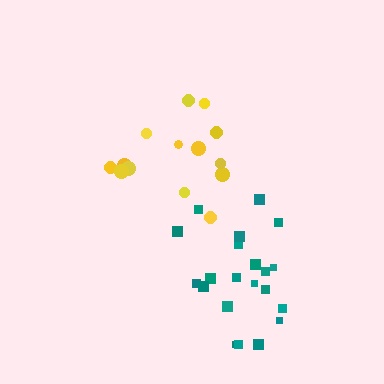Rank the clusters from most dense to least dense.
yellow, teal.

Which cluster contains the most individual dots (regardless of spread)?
Teal (21).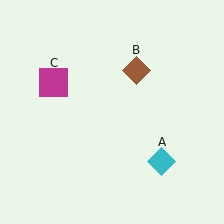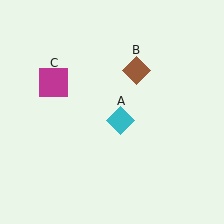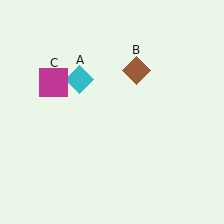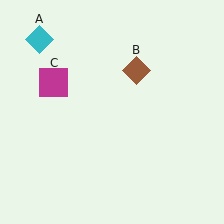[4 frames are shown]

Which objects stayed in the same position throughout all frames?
Brown diamond (object B) and magenta square (object C) remained stationary.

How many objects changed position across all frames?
1 object changed position: cyan diamond (object A).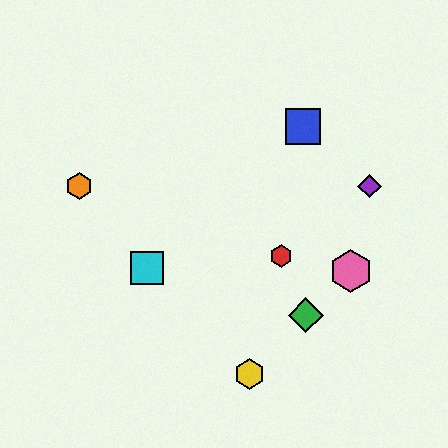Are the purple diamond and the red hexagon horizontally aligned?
No, the purple diamond is at y≈186 and the red hexagon is at y≈256.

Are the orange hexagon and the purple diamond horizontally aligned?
Yes, both are at y≈186.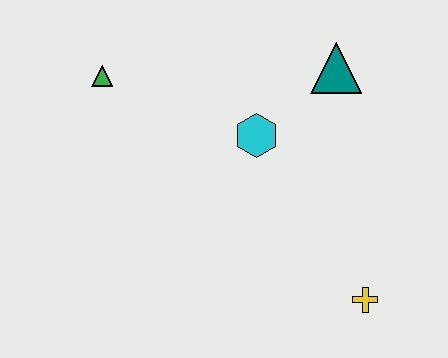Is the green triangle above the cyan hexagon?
Yes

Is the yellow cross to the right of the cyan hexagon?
Yes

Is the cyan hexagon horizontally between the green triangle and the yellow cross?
Yes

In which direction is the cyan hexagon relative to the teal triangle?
The cyan hexagon is to the left of the teal triangle.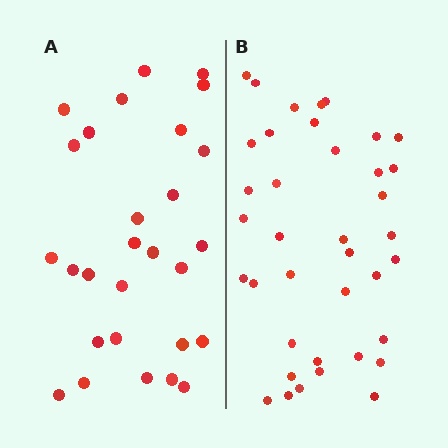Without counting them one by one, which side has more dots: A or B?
Region B (the right region) has more dots.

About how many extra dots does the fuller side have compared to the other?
Region B has roughly 10 or so more dots than region A.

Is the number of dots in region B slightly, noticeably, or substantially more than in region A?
Region B has noticeably more, but not dramatically so. The ratio is roughly 1.4 to 1.